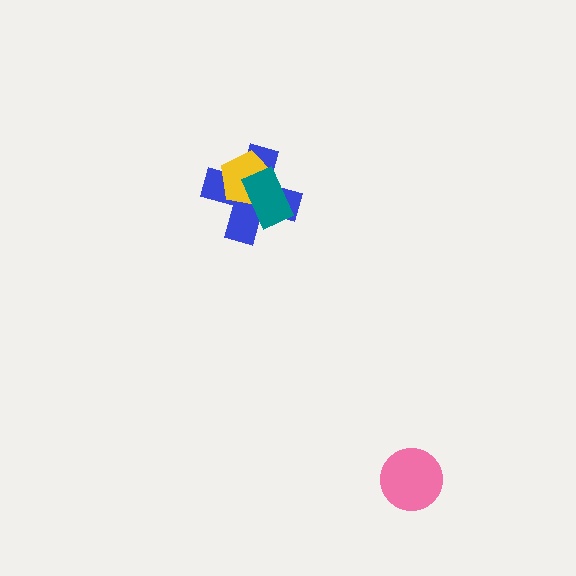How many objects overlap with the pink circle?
0 objects overlap with the pink circle.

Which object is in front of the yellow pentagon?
The teal rectangle is in front of the yellow pentagon.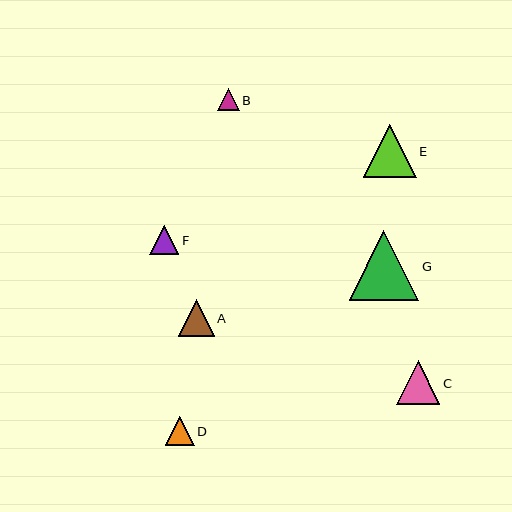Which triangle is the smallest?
Triangle B is the smallest with a size of approximately 21 pixels.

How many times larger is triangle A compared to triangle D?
Triangle A is approximately 1.2 times the size of triangle D.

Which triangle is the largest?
Triangle G is the largest with a size of approximately 70 pixels.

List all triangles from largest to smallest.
From largest to smallest: G, E, C, A, F, D, B.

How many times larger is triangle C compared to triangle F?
Triangle C is approximately 1.5 times the size of triangle F.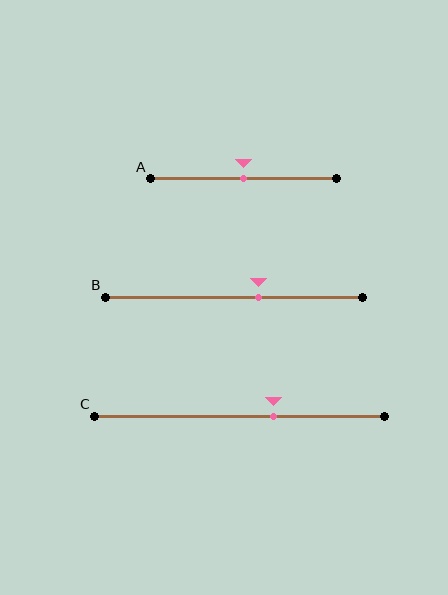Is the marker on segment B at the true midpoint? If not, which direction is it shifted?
No, the marker on segment B is shifted to the right by about 9% of the segment length.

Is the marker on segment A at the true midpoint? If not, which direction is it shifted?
Yes, the marker on segment A is at the true midpoint.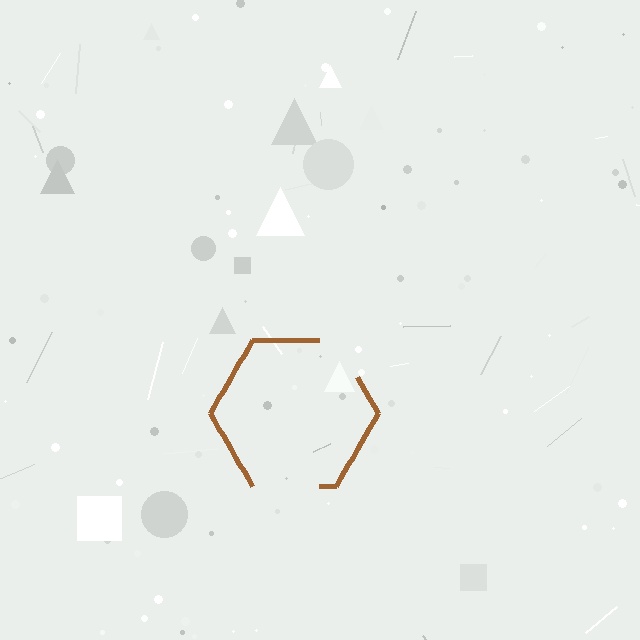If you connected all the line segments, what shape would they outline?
They would outline a hexagon.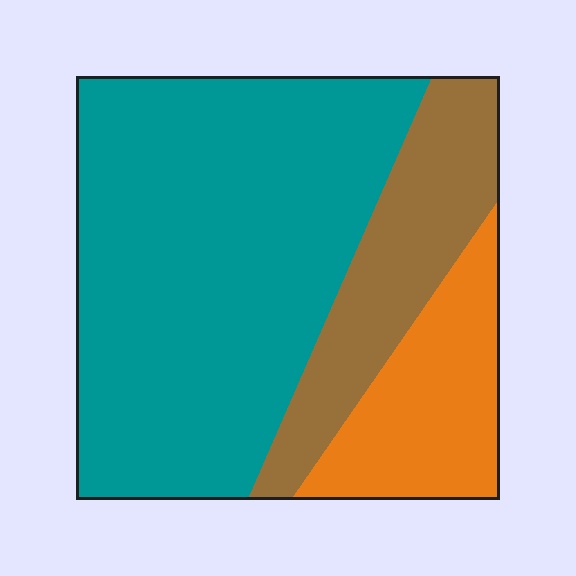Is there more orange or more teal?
Teal.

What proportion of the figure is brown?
Brown takes up about one fifth (1/5) of the figure.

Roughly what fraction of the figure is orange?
Orange covers roughly 20% of the figure.